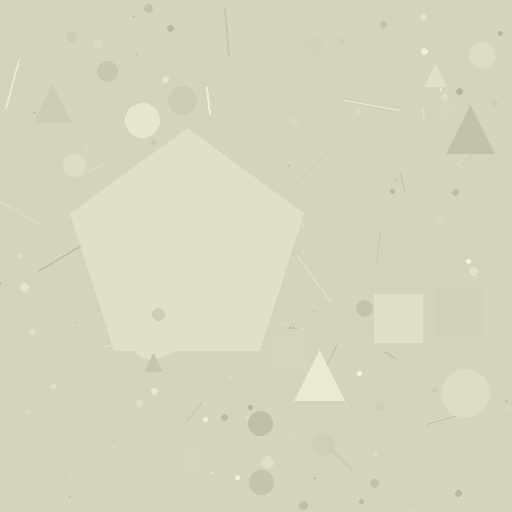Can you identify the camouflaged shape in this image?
The camouflaged shape is a pentagon.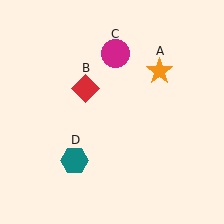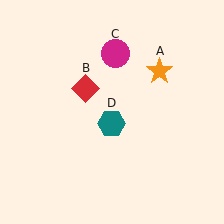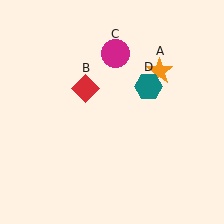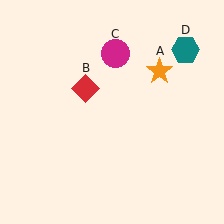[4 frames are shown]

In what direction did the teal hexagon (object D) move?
The teal hexagon (object D) moved up and to the right.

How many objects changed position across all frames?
1 object changed position: teal hexagon (object D).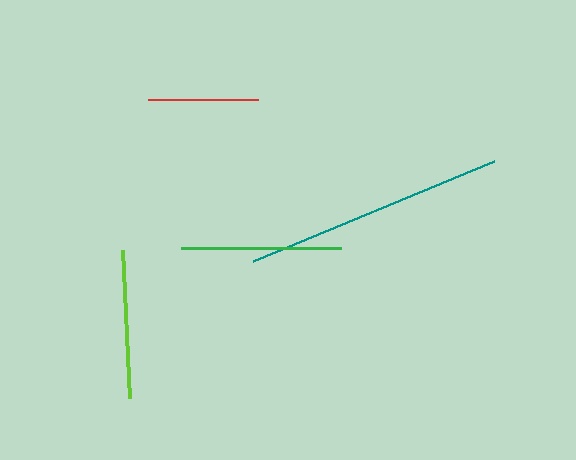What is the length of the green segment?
The green segment is approximately 160 pixels long.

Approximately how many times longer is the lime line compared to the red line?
The lime line is approximately 1.4 times the length of the red line.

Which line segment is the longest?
The teal line is the longest at approximately 261 pixels.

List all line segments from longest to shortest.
From longest to shortest: teal, green, lime, red.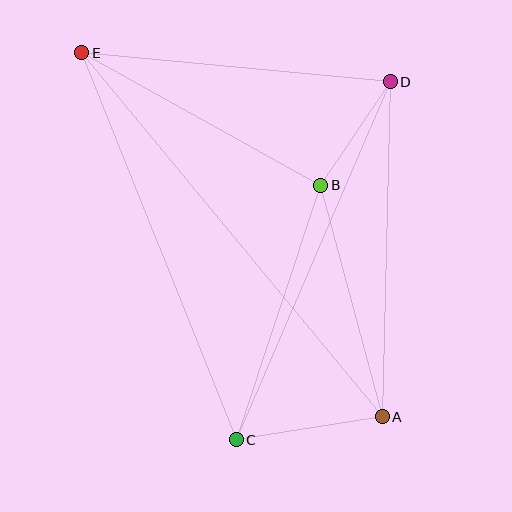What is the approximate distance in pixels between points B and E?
The distance between B and E is approximately 274 pixels.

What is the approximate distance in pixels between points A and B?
The distance between A and B is approximately 239 pixels.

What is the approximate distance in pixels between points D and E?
The distance between D and E is approximately 310 pixels.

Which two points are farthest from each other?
Points A and E are farthest from each other.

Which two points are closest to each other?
Points B and D are closest to each other.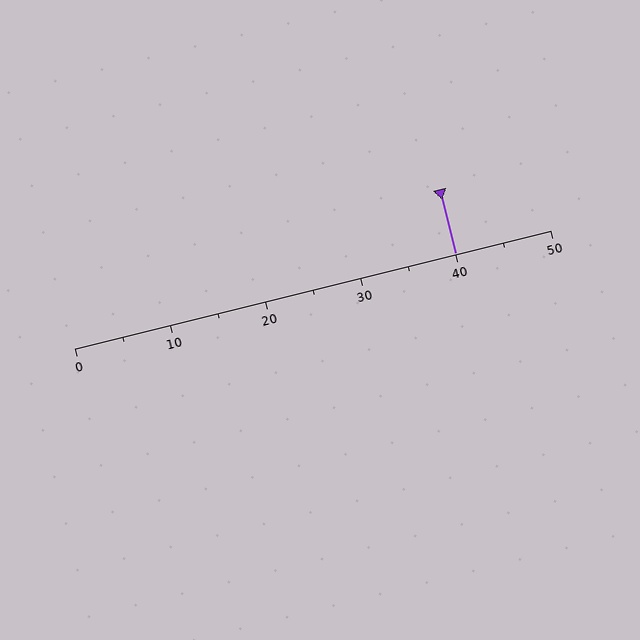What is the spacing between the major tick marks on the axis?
The major ticks are spaced 10 apart.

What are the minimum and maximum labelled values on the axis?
The axis runs from 0 to 50.